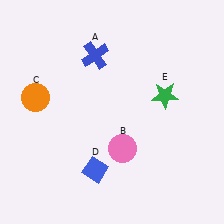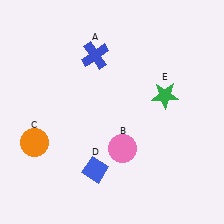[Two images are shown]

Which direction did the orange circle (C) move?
The orange circle (C) moved down.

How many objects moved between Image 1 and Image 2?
1 object moved between the two images.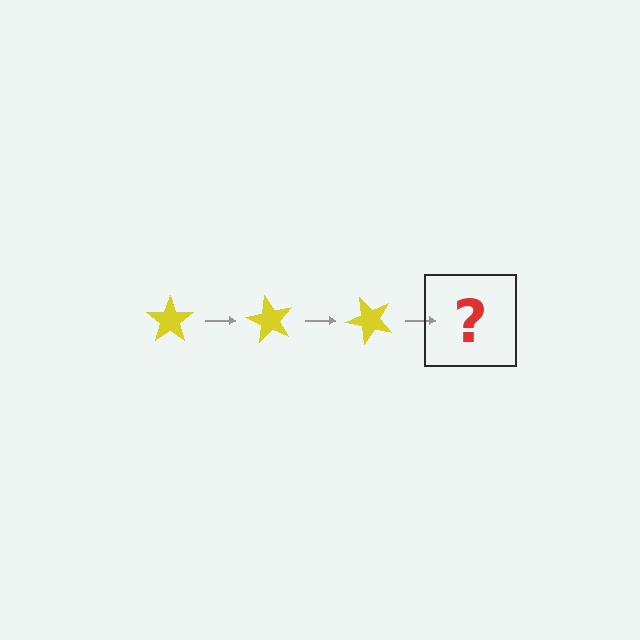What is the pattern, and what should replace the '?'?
The pattern is that the star rotates 60 degrees each step. The '?' should be a yellow star rotated 180 degrees.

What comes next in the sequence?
The next element should be a yellow star rotated 180 degrees.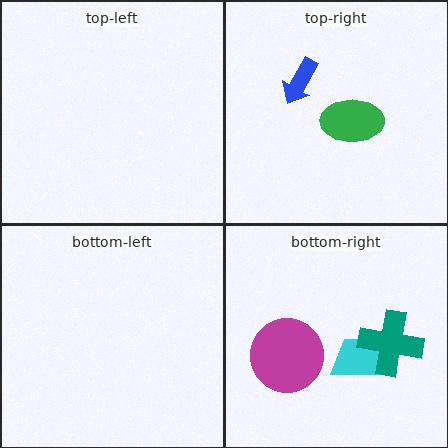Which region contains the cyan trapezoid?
The bottom-right region.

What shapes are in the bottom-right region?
The cyan trapezoid, the teal cross, the magenta circle.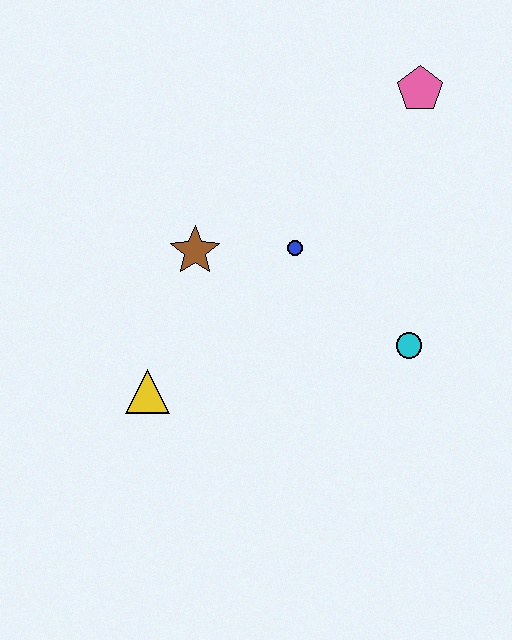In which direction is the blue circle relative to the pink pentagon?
The blue circle is below the pink pentagon.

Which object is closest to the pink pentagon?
The blue circle is closest to the pink pentagon.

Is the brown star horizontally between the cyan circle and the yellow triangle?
Yes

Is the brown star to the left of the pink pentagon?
Yes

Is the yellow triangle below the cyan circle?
Yes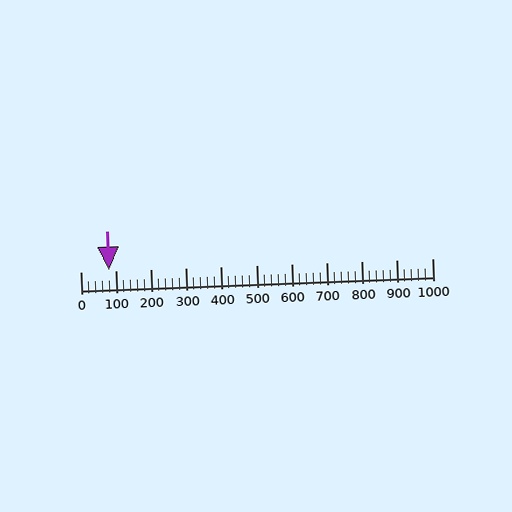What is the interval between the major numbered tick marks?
The major tick marks are spaced 100 units apart.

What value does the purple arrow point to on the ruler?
The purple arrow points to approximately 80.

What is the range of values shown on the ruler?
The ruler shows values from 0 to 1000.